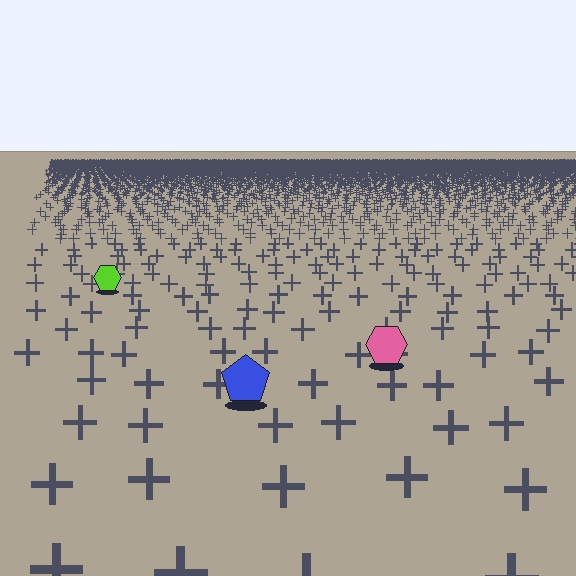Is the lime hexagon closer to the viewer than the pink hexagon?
No. The pink hexagon is closer — you can tell from the texture gradient: the ground texture is coarser near it.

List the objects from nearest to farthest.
From nearest to farthest: the blue pentagon, the pink hexagon, the lime hexagon.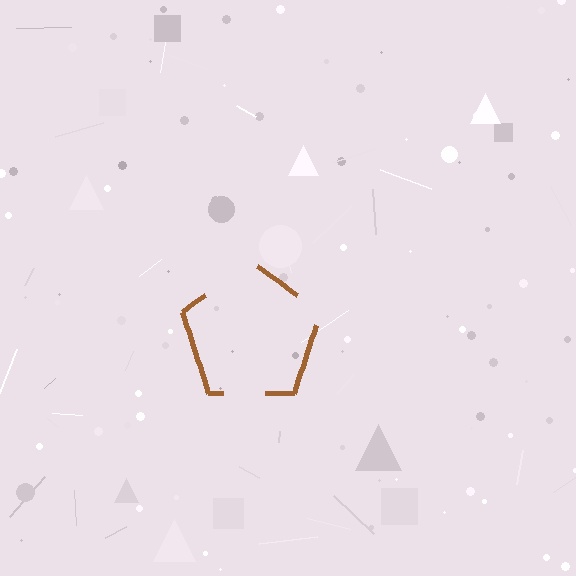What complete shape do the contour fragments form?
The contour fragments form a pentagon.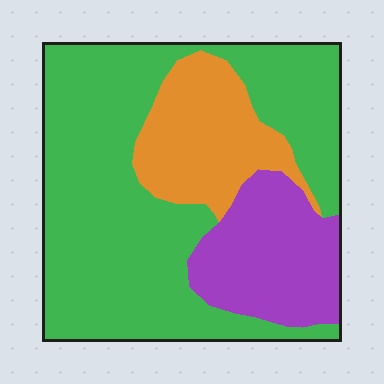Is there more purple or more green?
Green.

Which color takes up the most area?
Green, at roughly 60%.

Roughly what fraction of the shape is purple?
Purple takes up about one fifth (1/5) of the shape.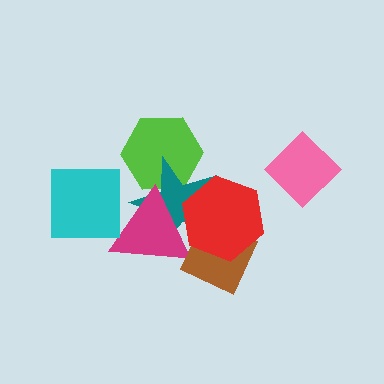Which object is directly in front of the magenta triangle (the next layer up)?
The cyan square is directly in front of the magenta triangle.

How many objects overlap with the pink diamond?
0 objects overlap with the pink diamond.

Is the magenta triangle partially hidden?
Yes, it is partially covered by another shape.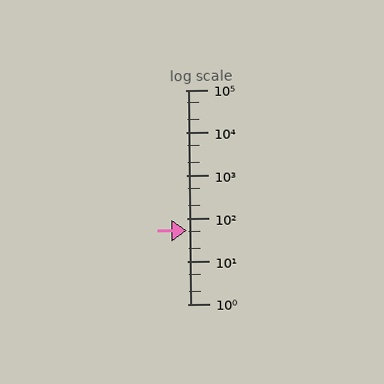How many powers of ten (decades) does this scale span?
The scale spans 5 decades, from 1 to 100000.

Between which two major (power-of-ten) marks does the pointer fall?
The pointer is between 10 and 100.